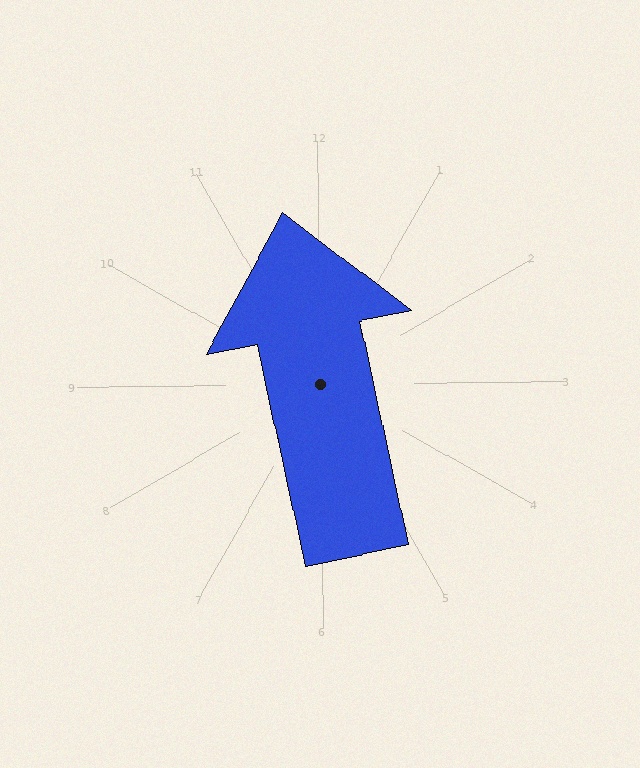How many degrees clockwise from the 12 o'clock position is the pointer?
Approximately 348 degrees.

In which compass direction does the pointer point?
North.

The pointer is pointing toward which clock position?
Roughly 12 o'clock.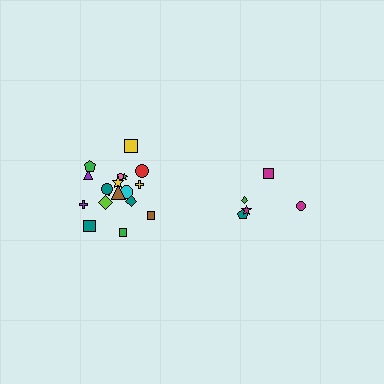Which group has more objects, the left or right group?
The left group.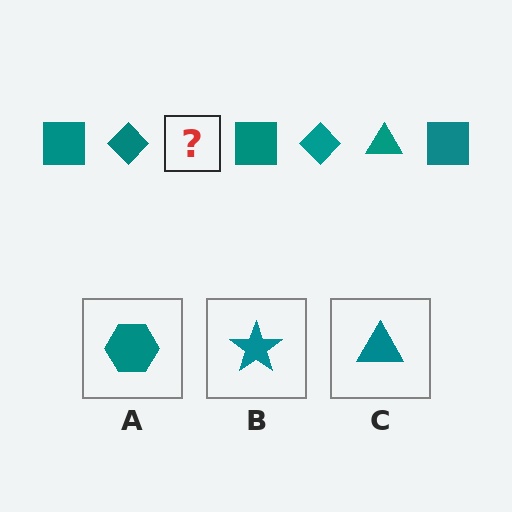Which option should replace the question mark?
Option C.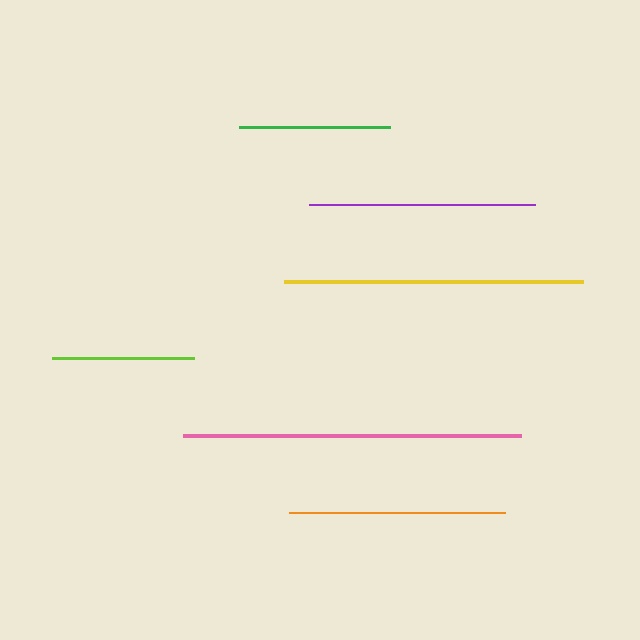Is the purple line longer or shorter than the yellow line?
The yellow line is longer than the purple line.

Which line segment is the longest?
The pink line is the longest at approximately 338 pixels.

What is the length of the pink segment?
The pink segment is approximately 338 pixels long.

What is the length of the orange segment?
The orange segment is approximately 215 pixels long.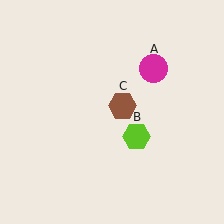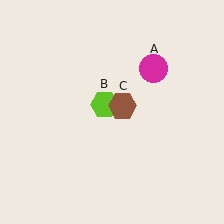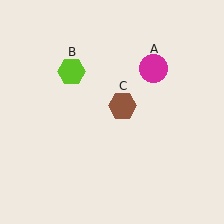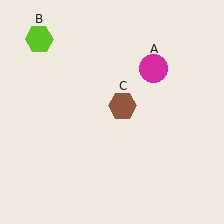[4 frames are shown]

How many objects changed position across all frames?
1 object changed position: lime hexagon (object B).